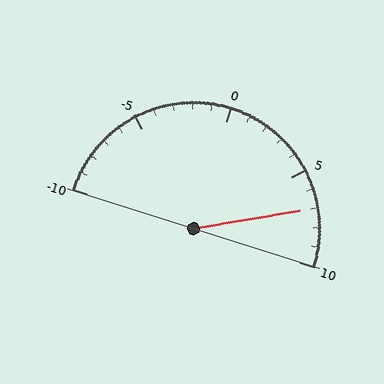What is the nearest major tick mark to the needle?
The nearest major tick mark is 5.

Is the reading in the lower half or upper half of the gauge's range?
The reading is in the upper half of the range (-10 to 10).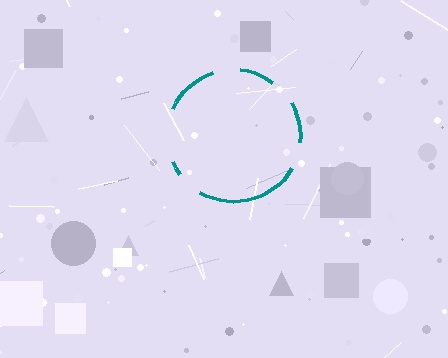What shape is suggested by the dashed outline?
The dashed outline suggests a circle.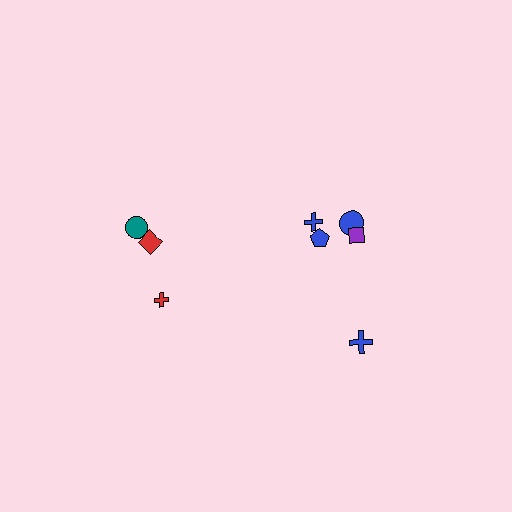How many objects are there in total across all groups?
There are 8 objects.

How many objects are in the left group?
There are 3 objects.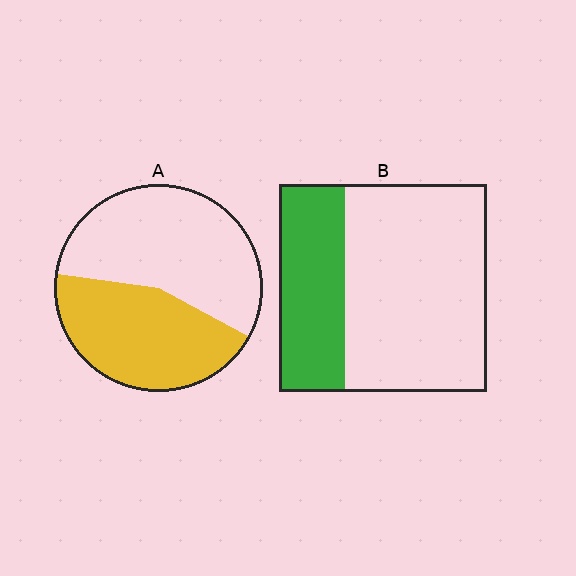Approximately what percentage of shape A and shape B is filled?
A is approximately 45% and B is approximately 30%.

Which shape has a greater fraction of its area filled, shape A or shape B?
Shape A.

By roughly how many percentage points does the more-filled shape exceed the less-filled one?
By roughly 15 percentage points (A over B).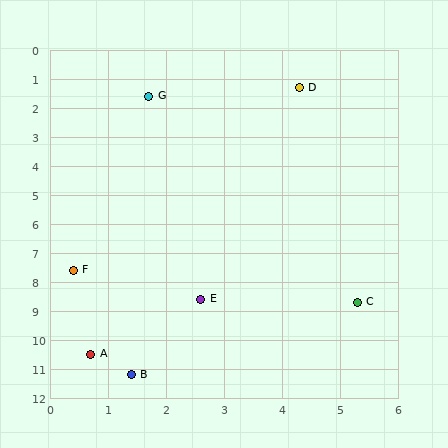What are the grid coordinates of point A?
Point A is at approximately (0.7, 10.5).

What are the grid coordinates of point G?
Point G is at approximately (1.7, 1.6).